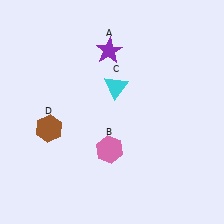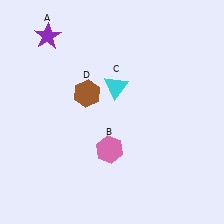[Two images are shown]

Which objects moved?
The objects that moved are: the purple star (A), the brown hexagon (D).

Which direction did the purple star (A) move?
The purple star (A) moved left.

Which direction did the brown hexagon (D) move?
The brown hexagon (D) moved right.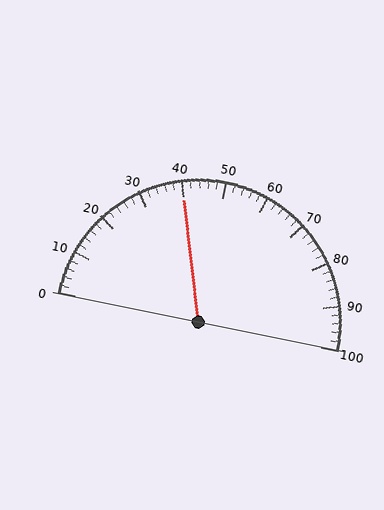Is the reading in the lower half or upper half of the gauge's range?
The reading is in the lower half of the range (0 to 100).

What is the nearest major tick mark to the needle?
The nearest major tick mark is 40.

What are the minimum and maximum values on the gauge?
The gauge ranges from 0 to 100.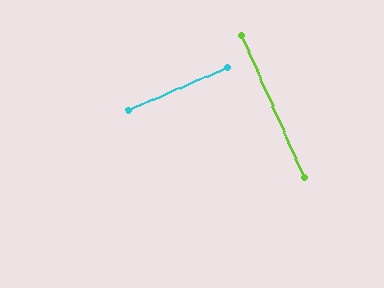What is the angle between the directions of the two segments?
Approximately 89 degrees.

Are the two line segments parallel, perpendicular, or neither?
Perpendicular — they meet at approximately 89°.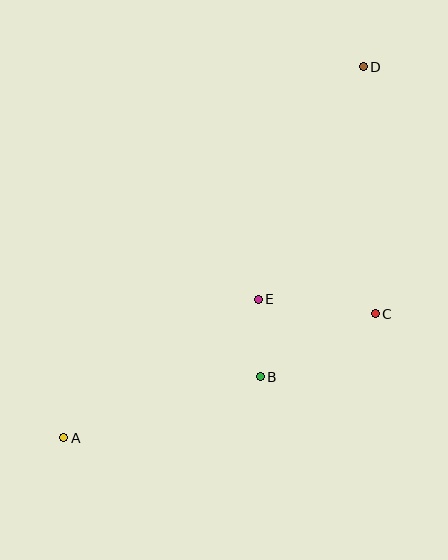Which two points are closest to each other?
Points B and E are closest to each other.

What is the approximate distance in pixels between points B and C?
The distance between B and C is approximately 131 pixels.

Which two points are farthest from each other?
Points A and D are farthest from each other.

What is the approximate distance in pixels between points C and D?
The distance between C and D is approximately 247 pixels.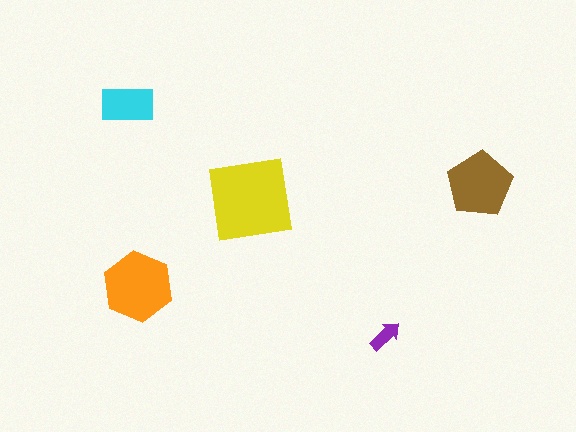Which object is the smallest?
The purple arrow.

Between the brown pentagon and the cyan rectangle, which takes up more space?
The brown pentagon.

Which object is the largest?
The yellow square.